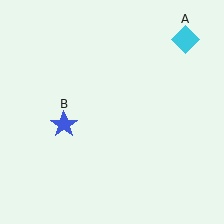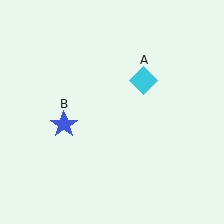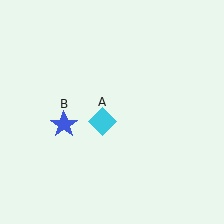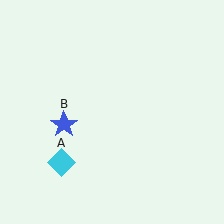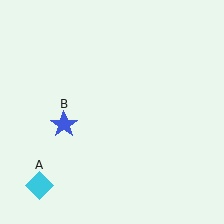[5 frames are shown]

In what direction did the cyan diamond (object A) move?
The cyan diamond (object A) moved down and to the left.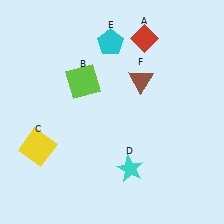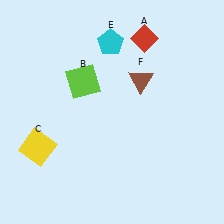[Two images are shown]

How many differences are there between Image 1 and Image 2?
There is 1 difference between the two images.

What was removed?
The cyan star (D) was removed in Image 2.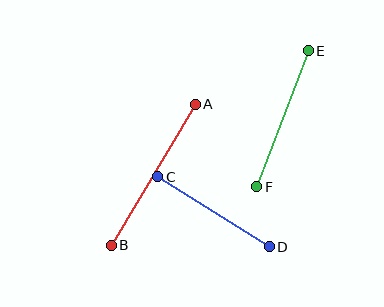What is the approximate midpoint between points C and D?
The midpoint is at approximately (213, 212) pixels.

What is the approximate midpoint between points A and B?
The midpoint is at approximately (153, 175) pixels.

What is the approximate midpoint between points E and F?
The midpoint is at approximately (282, 119) pixels.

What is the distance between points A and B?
The distance is approximately 164 pixels.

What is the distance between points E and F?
The distance is approximately 145 pixels.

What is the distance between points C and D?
The distance is approximately 132 pixels.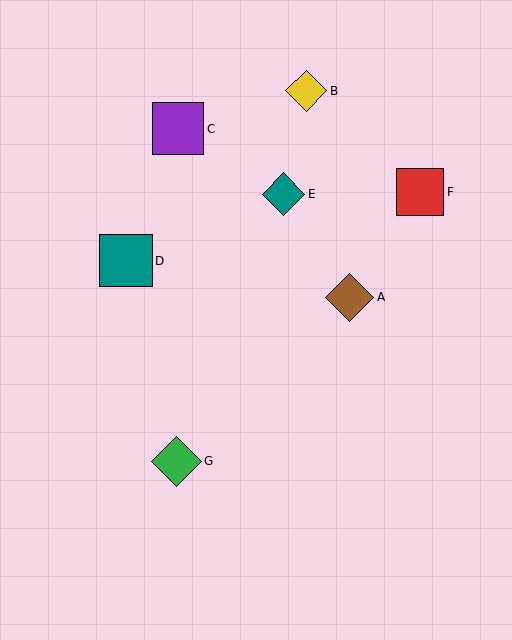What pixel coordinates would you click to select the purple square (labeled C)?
Click at (178, 129) to select the purple square C.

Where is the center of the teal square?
The center of the teal square is at (126, 261).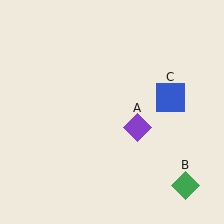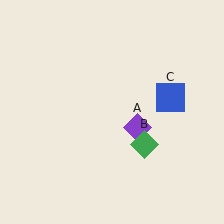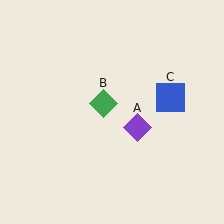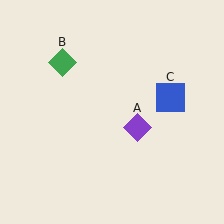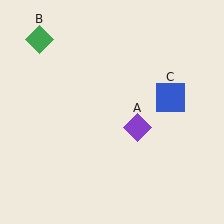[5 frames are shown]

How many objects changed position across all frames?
1 object changed position: green diamond (object B).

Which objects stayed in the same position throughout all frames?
Purple diamond (object A) and blue square (object C) remained stationary.